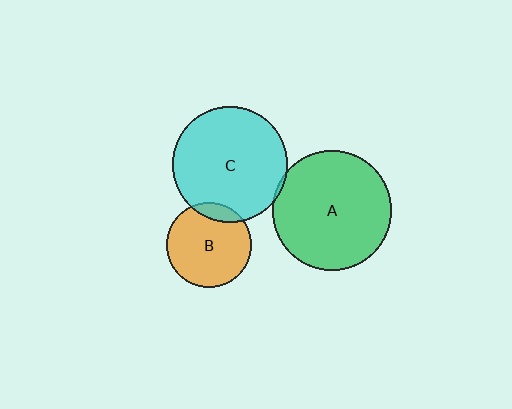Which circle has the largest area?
Circle A (green).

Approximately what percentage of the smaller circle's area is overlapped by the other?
Approximately 10%.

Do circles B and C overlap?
Yes.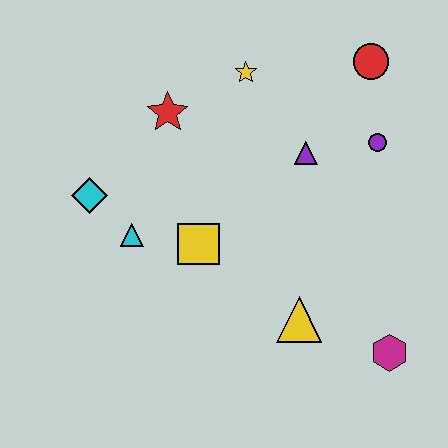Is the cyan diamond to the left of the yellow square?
Yes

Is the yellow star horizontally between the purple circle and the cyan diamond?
Yes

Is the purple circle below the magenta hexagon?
No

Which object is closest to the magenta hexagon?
The yellow triangle is closest to the magenta hexagon.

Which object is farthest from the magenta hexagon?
The cyan diamond is farthest from the magenta hexagon.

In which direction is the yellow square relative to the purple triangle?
The yellow square is to the left of the purple triangle.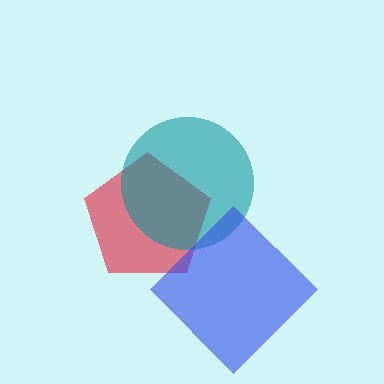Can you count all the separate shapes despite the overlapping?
Yes, there are 3 separate shapes.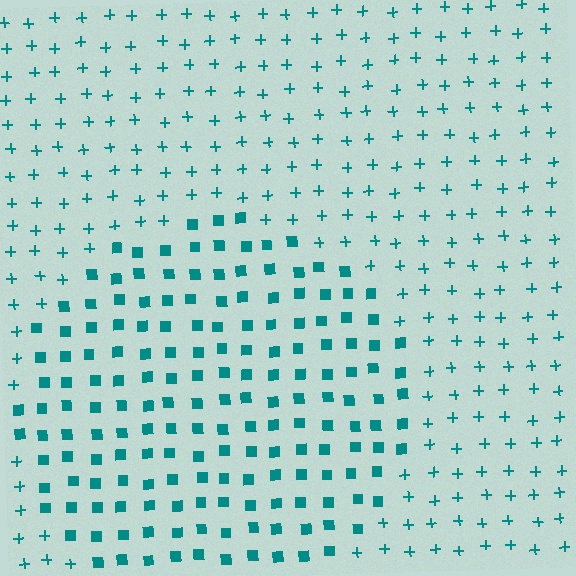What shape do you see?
I see a circle.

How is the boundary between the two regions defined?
The boundary is defined by a change in element shape: squares inside vs. plus signs outside. All elements share the same color and spacing.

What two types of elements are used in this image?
The image uses squares inside the circle region and plus signs outside it.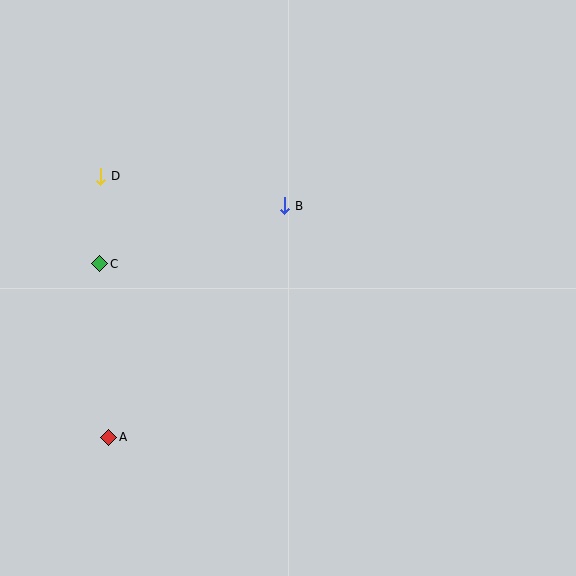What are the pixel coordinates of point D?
Point D is at (101, 176).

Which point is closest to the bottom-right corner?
Point B is closest to the bottom-right corner.